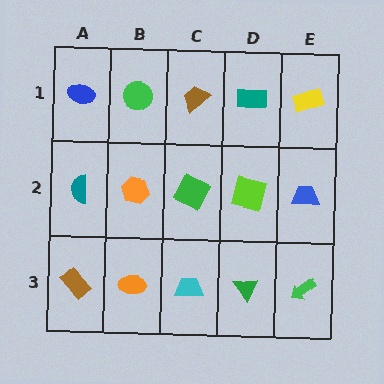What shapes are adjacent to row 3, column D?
A lime square (row 2, column D), a cyan trapezoid (row 3, column C), a green arrow (row 3, column E).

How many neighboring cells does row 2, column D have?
4.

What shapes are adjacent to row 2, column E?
A yellow rectangle (row 1, column E), a green arrow (row 3, column E), a lime square (row 2, column D).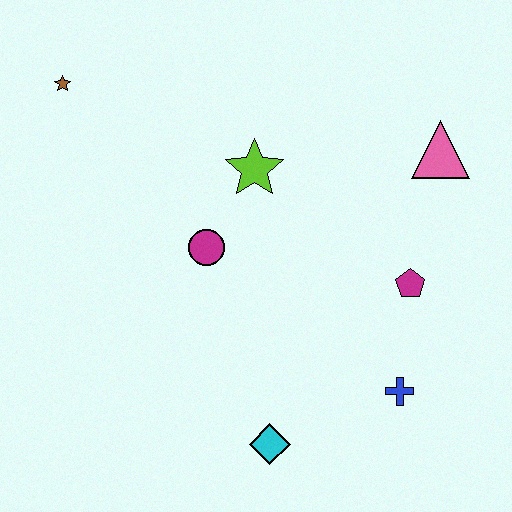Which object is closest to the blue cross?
The magenta pentagon is closest to the blue cross.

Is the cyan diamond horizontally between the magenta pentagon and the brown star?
Yes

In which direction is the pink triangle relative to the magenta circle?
The pink triangle is to the right of the magenta circle.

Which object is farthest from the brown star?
The blue cross is farthest from the brown star.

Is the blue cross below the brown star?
Yes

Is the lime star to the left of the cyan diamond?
Yes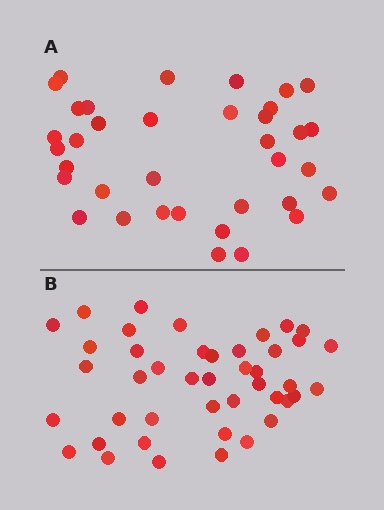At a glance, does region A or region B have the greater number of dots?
Region B (the bottom region) has more dots.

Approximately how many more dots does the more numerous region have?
Region B has roughly 8 or so more dots than region A.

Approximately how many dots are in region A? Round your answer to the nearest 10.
About 40 dots. (The exact count is 36, which rounds to 40.)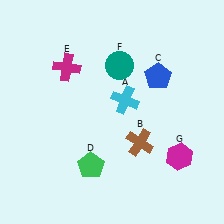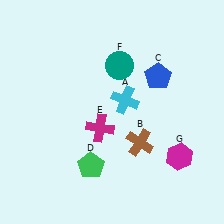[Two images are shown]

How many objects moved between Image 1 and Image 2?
1 object moved between the two images.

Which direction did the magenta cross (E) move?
The magenta cross (E) moved down.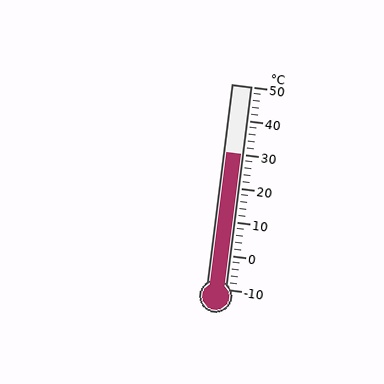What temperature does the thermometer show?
The thermometer shows approximately 30°C.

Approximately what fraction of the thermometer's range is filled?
The thermometer is filled to approximately 65% of its range.